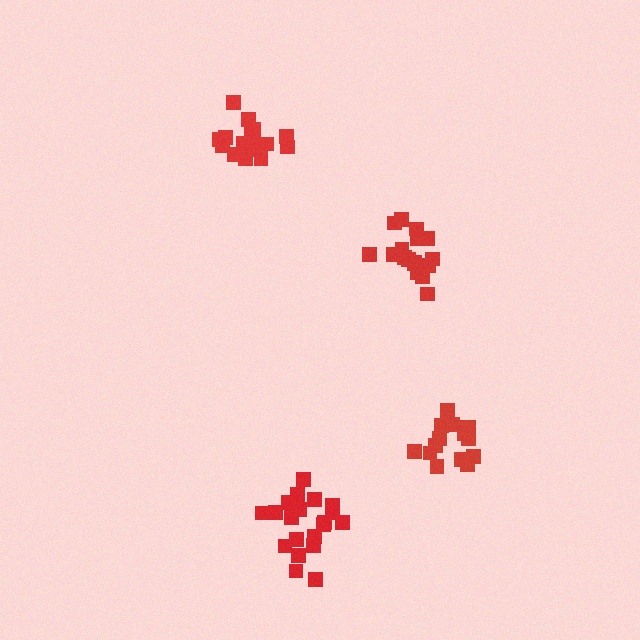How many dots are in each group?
Group 1: 16 dots, Group 2: 17 dots, Group 3: 16 dots, Group 4: 20 dots (69 total).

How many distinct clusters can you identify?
There are 4 distinct clusters.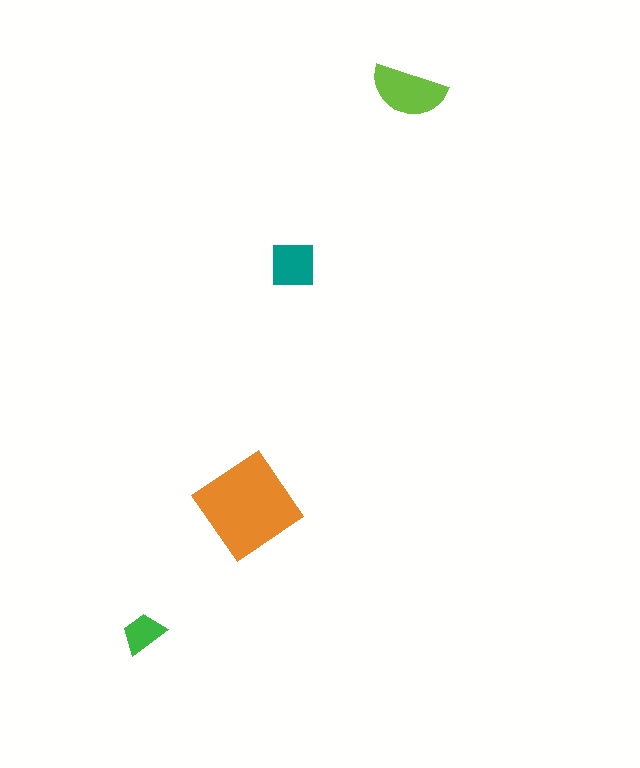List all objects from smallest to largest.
The green trapezoid, the teal square, the lime semicircle, the orange diamond.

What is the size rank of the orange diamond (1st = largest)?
1st.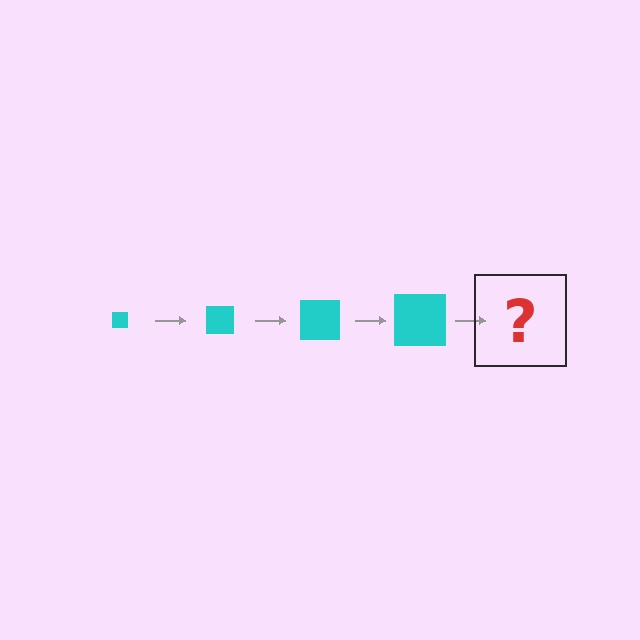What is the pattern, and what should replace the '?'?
The pattern is that the square gets progressively larger each step. The '?' should be a cyan square, larger than the previous one.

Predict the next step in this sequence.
The next step is a cyan square, larger than the previous one.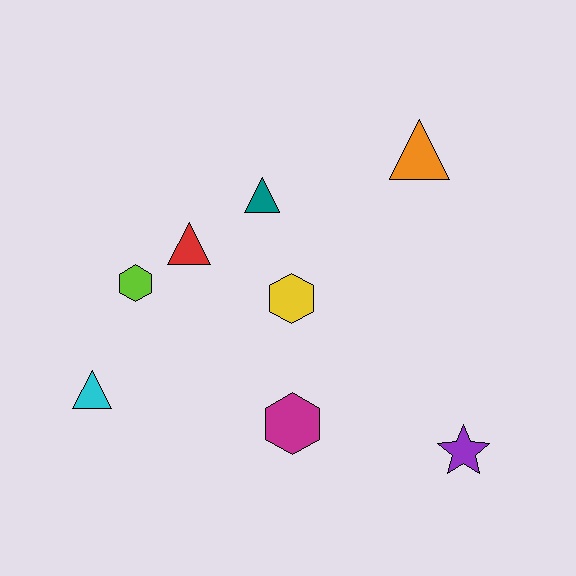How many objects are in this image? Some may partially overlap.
There are 8 objects.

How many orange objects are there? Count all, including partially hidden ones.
There is 1 orange object.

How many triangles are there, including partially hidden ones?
There are 4 triangles.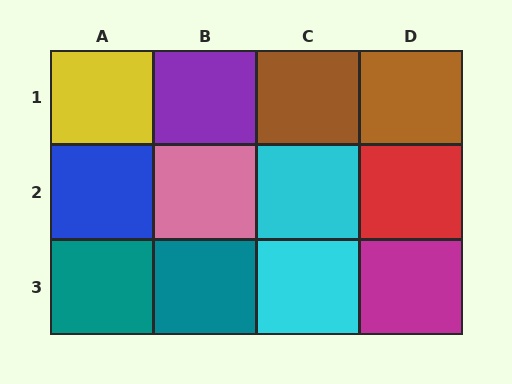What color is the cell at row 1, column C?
Brown.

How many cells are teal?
2 cells are teal.